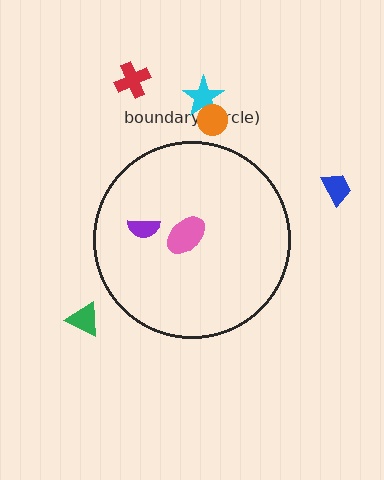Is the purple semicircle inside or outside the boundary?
Inside.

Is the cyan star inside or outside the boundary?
Outside.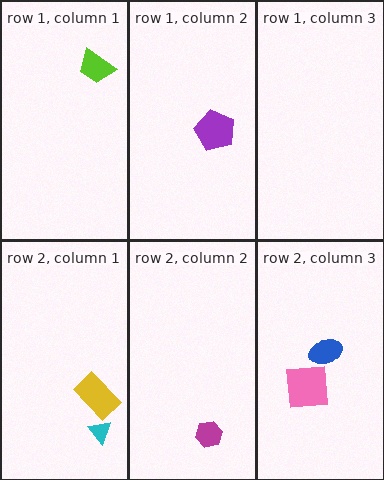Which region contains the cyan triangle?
The row 2, column 1 region.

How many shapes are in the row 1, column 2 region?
1.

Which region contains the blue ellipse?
The row 2, column 3 region.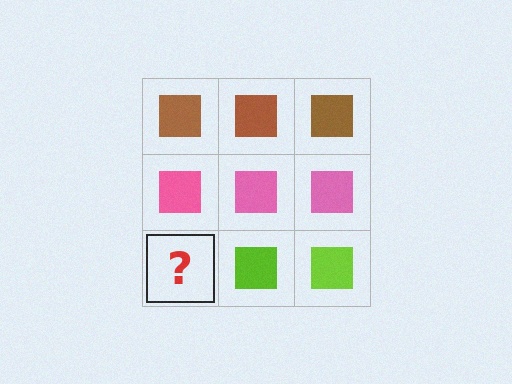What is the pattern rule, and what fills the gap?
The rule is that each row has a consistent color. The gap should be filled with a lime square.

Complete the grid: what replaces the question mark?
The question mark should be replaced with a lime square.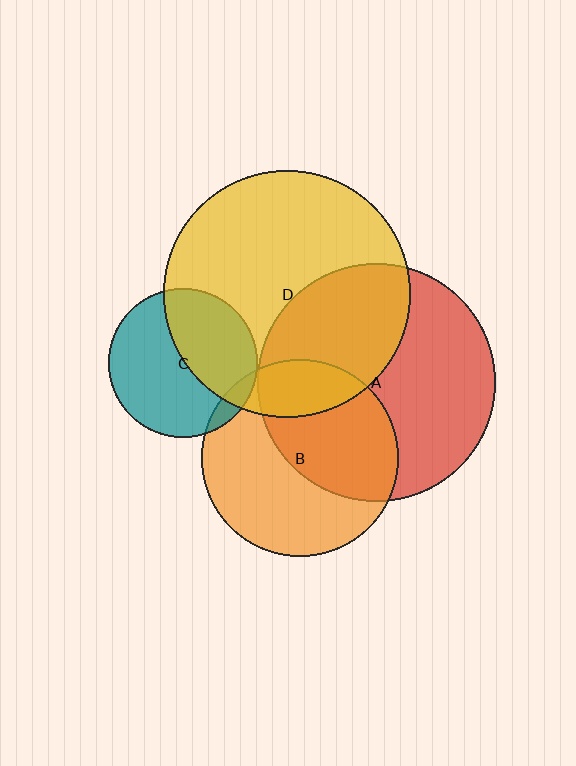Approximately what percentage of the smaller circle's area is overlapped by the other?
Approximately 5%.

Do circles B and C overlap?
Yes.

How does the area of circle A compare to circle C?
Approximately 2.5 times.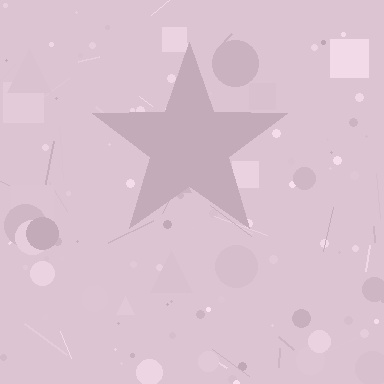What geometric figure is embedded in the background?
A star is embedded in the background.